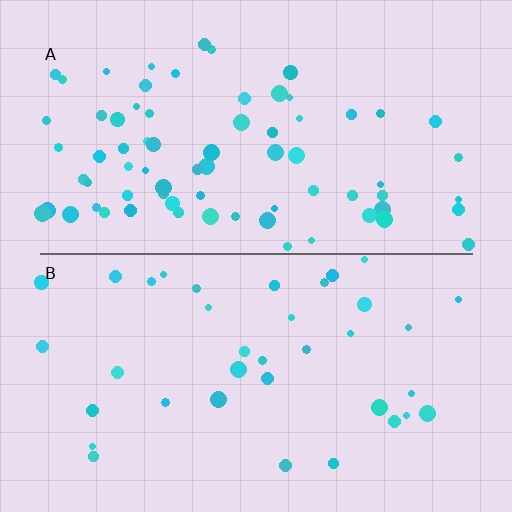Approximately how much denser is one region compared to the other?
Approximately 2.0× — region A over region B.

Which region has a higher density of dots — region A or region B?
A (the top).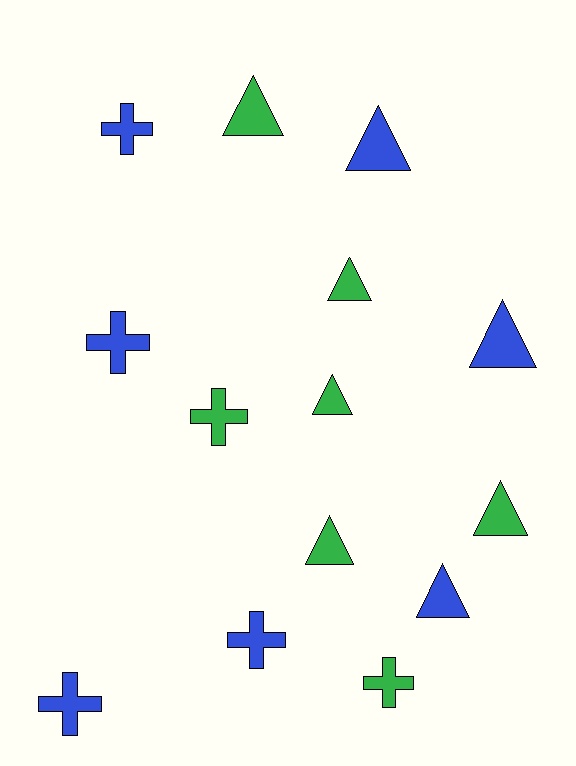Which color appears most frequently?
Green, with 7 objects.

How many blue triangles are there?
There are 3 blue triangles.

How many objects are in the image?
There are 14 objects.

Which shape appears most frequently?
Triangle, with 8 objects.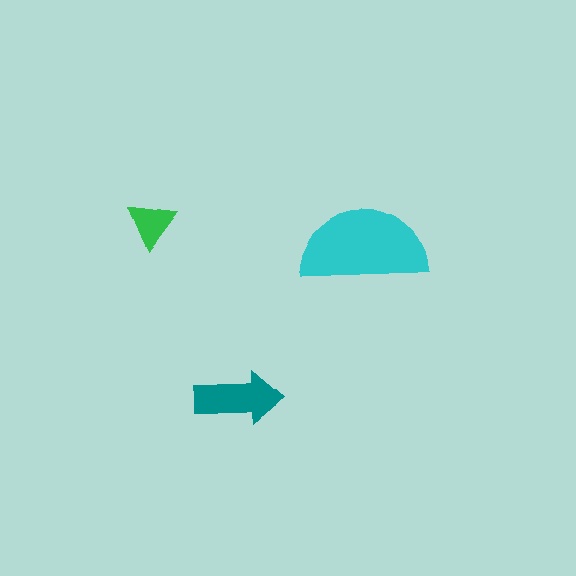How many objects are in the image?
There are 3 objects in the image.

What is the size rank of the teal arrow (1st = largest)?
2nd.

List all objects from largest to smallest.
The cyan semicircle, the teal arrow, the green triangle.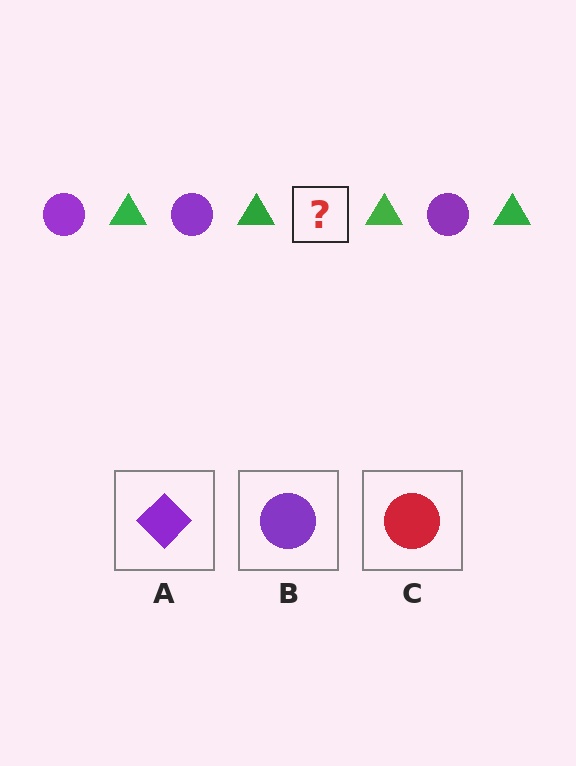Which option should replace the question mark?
Option B.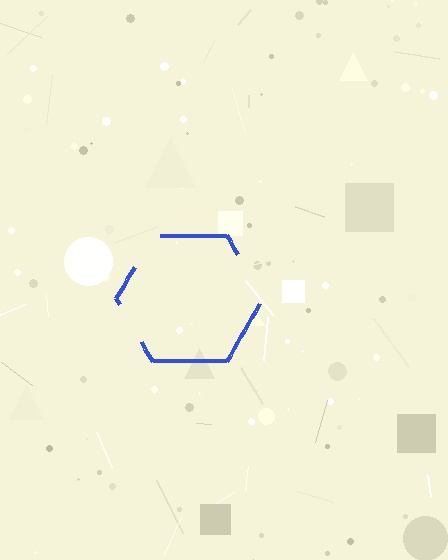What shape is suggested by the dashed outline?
The dashed outline suggests a hexagon.